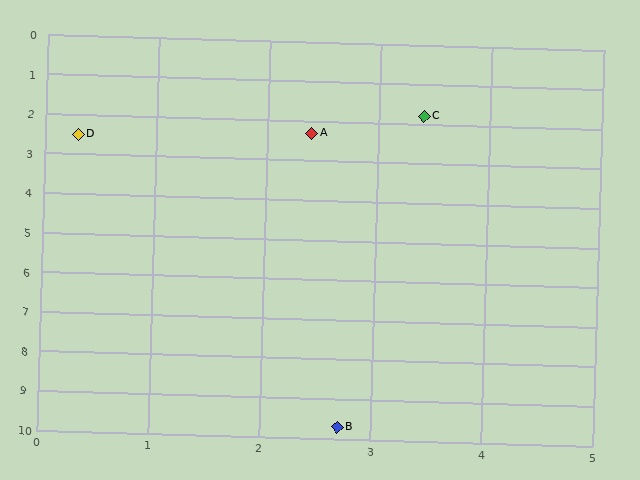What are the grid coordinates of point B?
Point B is at approximately (2.7, 9.7).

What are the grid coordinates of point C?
Point C is at approximately (3.4, 1.8).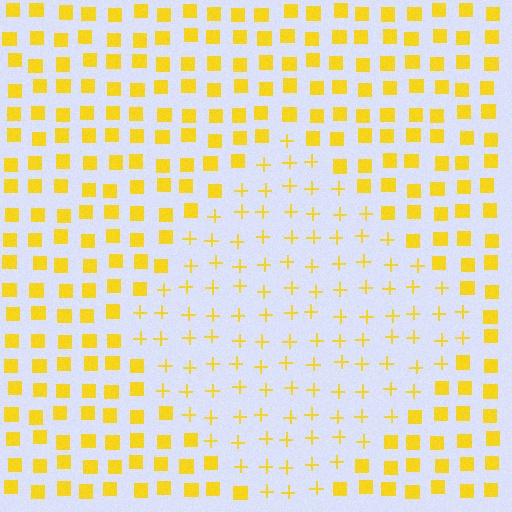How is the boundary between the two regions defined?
The boundary is defined by a change in element shape: plus signs inside vs. squares outside. All elements share the same color and spacing.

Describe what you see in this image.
The image is filled with small yellow elements arranged in a uniform grid. A diamond-shaped region contains plus signs, while the surrounding area contains squares. The boundary is defined purely by the change in element shape.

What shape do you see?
I see a diamond.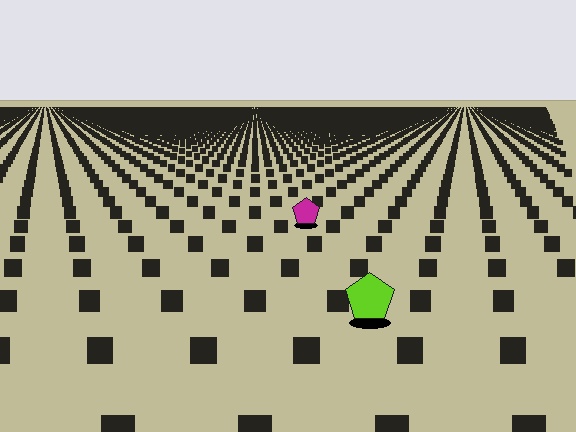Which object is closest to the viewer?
The lime pentagon is closest. The texture marks near it are larger and more spread out.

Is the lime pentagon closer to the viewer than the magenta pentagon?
Yes. The lime pentagon is closer — you can tell from the texture gradient: the ground texture is coarser near it.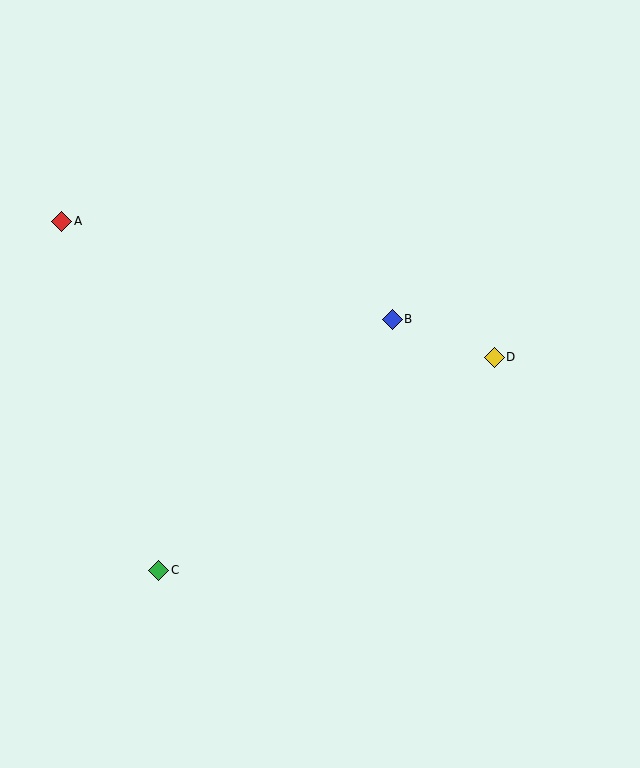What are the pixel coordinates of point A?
Point A is at (62, 221).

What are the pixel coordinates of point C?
Point C is at (159, 570).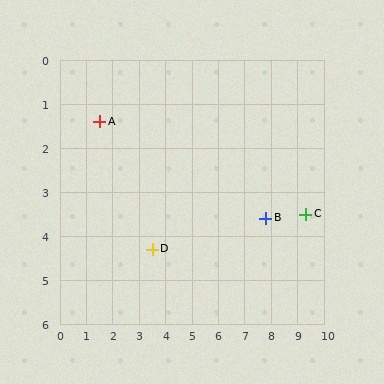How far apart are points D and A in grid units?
Points D and A are about 3.5 grid units apart.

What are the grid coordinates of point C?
Point C is at approximately (9.3, 3.5).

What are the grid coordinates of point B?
Point B is at approximately (7.8, 3.6).